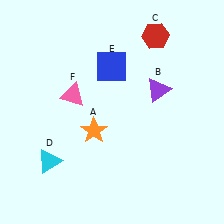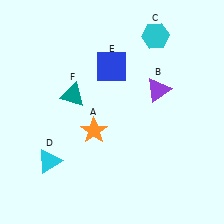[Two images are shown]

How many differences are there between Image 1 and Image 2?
There are 2 differences between the two images.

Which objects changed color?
C changed from red to cyan. F changed from pink to teal.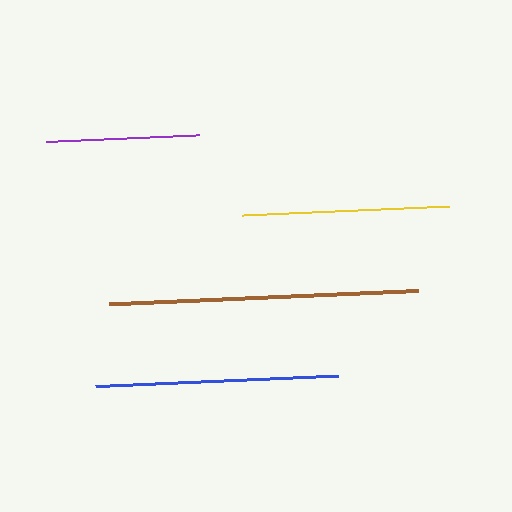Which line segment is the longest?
The brown line is the longest at approximately 309 pixels.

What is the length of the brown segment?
The brown segment is approximately 309 pixels long.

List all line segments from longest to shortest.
From longest to shortest: brown, blue, yellow, purple.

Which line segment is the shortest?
The purple line is the shortest at approximately 153 pixels.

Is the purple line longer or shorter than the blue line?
The blue line is longer than the purple line.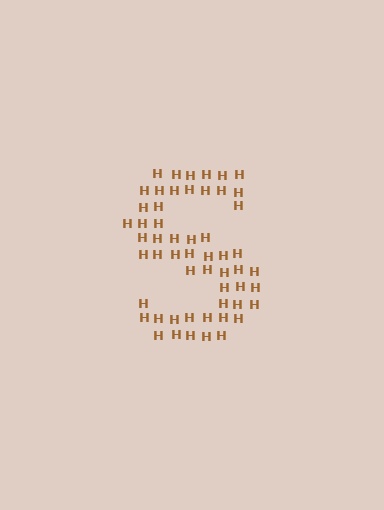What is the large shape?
The large shape is the letter S.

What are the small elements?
The small elements are letter H's.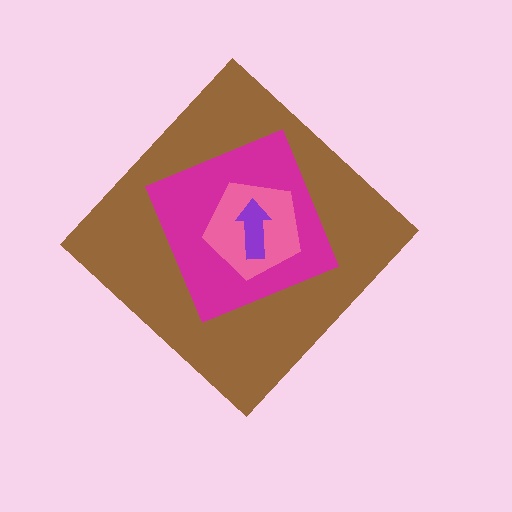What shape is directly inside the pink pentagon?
The purple arrow.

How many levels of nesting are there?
4.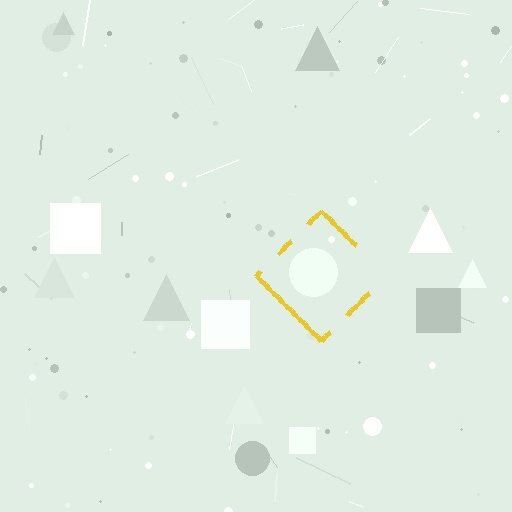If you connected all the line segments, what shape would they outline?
They would outline a diamond.